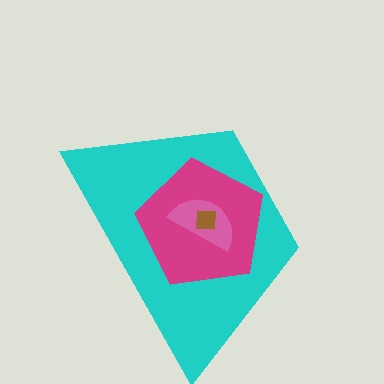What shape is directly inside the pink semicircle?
The brown square.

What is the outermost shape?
The cyan trapezoid.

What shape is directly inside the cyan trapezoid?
The magenta pentagon.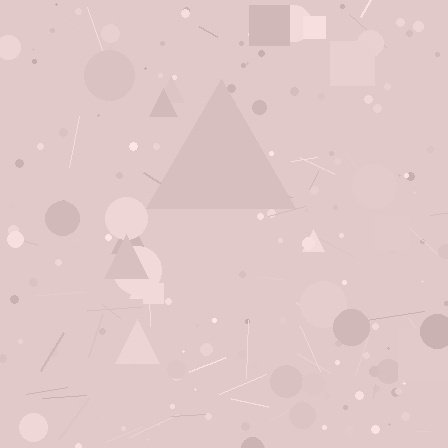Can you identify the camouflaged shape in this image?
The camouflaged shape is a triangle.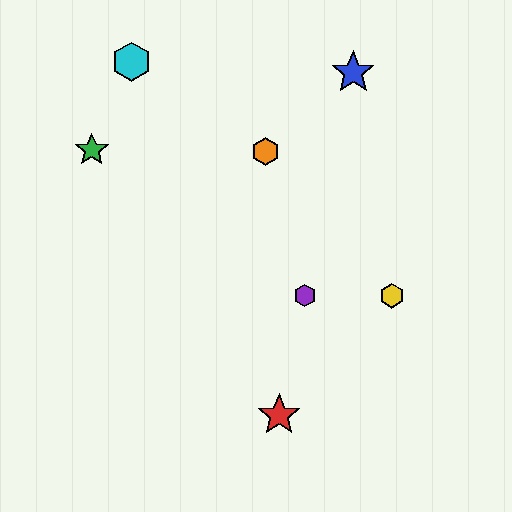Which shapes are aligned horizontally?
The yellow hexagon, the purple hexagon are aligned horizontally.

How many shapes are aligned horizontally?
2 shapes (the yellow hexagon, the purple hexagon) are aligned horizontally.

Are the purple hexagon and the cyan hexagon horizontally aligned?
No, the purple hexagon is at y≈296 and the cyan hexagon is at y≈62.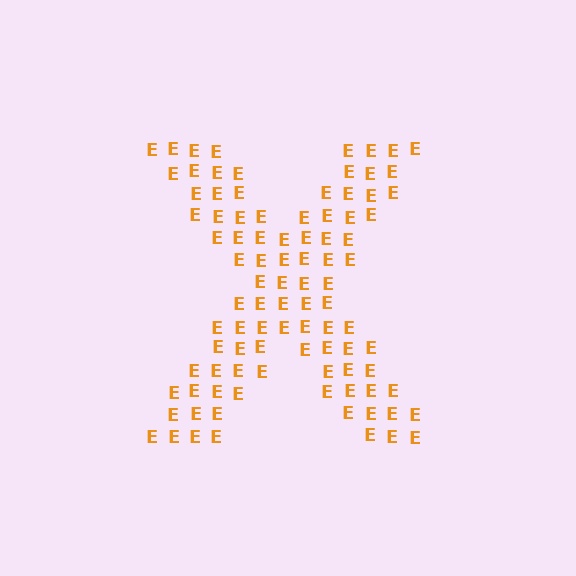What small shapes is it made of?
It is made of small letter E's.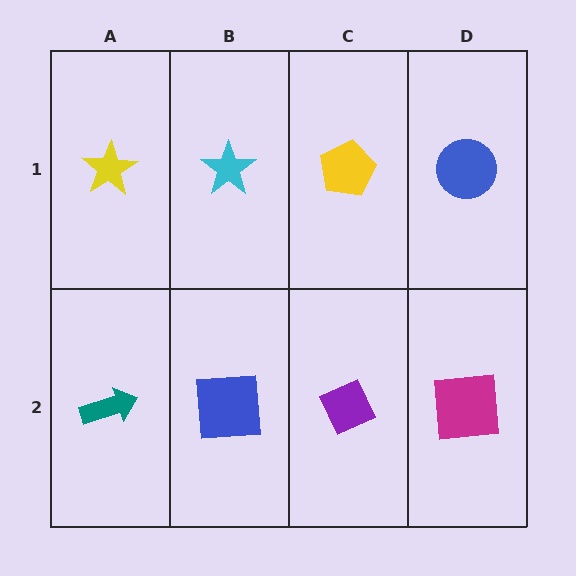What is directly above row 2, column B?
A cyan star.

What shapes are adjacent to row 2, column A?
A yellow star (row 1, column A), a blue square (row 2, column B).